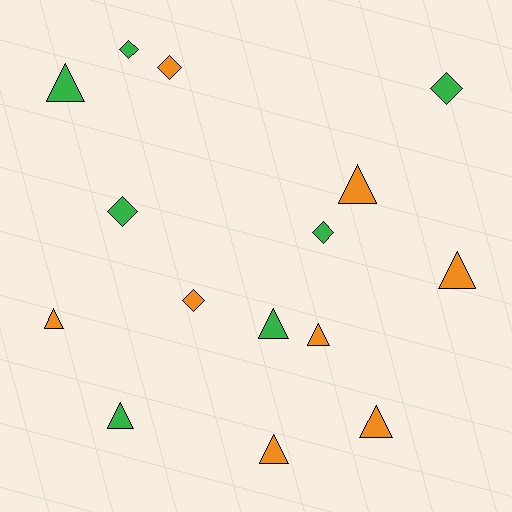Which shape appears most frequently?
Triangle, with 9 objects.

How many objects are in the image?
There are 15 objects.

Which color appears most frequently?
Orange, with 8 objects.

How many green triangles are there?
There are 3 green triangles.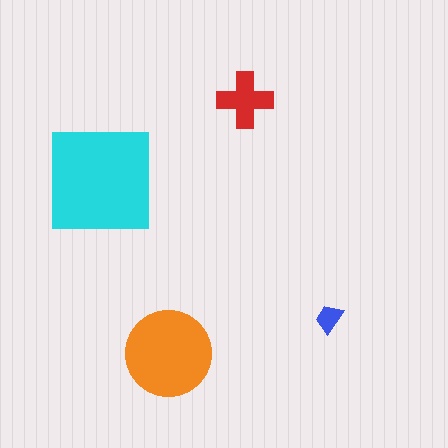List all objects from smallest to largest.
The blue trapezoid, the red cross, the orange circle, the cyan square.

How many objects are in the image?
There are 4 objects in the image.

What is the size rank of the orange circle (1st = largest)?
2nd.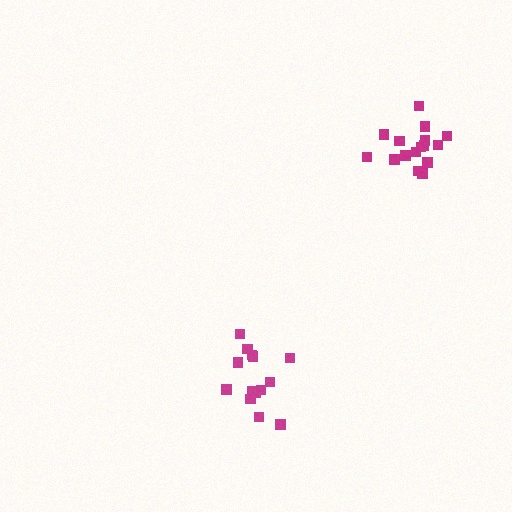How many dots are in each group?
Group 1: 14 dots, Group 2: 16 dots (30 total).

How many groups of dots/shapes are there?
There are 2 groups.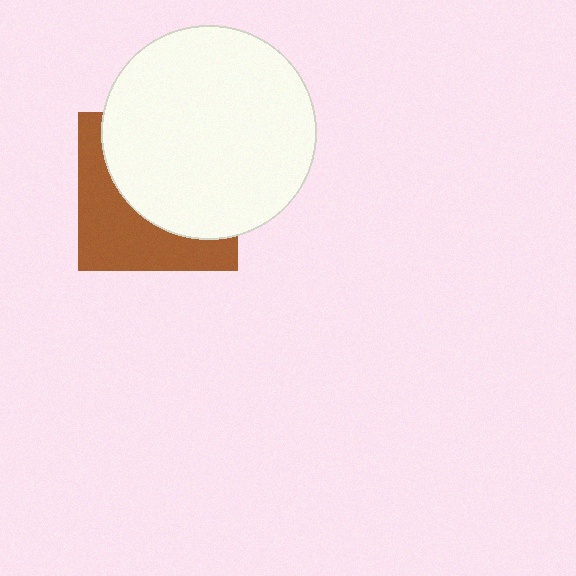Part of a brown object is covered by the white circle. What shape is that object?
It is a square.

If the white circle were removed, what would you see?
You would see the complete brown square.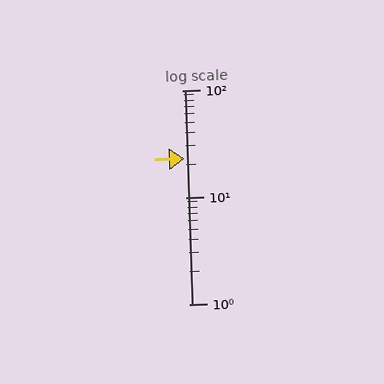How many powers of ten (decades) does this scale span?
The scale spans 2 decades, from 1 to 100.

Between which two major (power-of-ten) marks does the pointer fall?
The pointer is between 10 and 100.